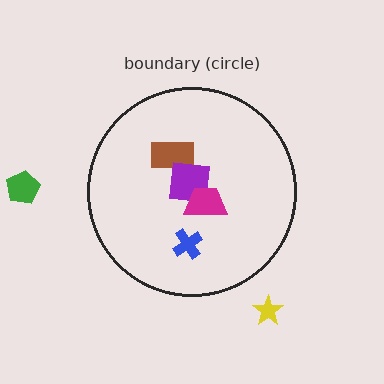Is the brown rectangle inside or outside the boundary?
Inside.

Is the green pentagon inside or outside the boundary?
Outside.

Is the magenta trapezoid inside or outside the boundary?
Inside.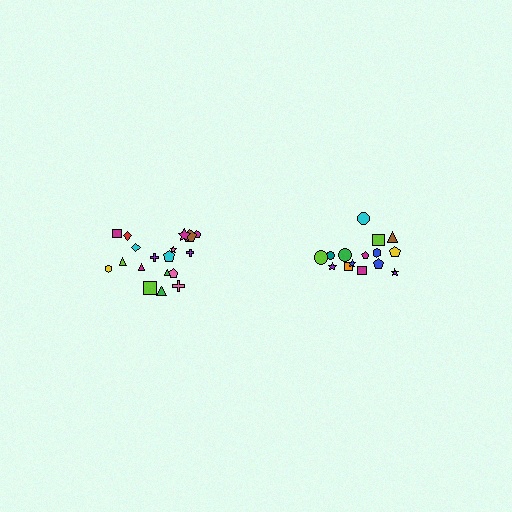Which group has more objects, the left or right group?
The left group.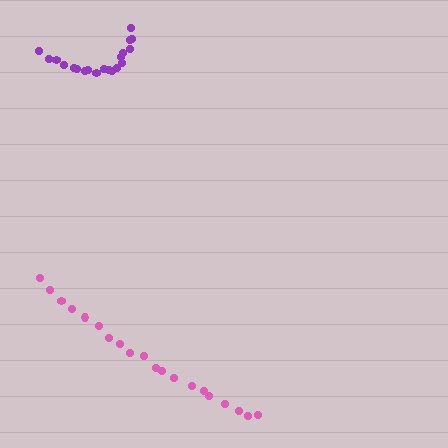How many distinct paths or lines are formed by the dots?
There are 2 distinct paths.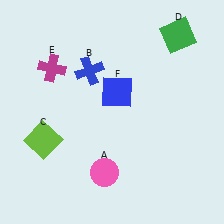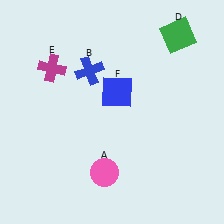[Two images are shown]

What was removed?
The lime square (C) was removed in Image 2.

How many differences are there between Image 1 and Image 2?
There is 1 difference between the two images.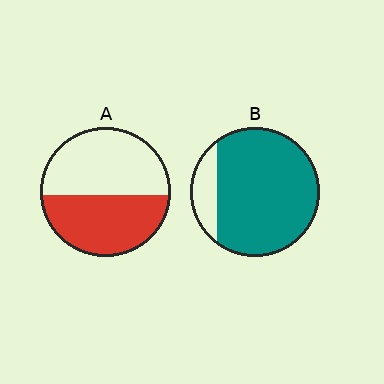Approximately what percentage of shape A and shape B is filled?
A is approximately 45% and B is approximately 85%.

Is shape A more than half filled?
Roughly half.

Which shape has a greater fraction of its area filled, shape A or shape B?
Shape B.